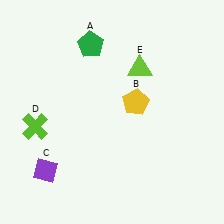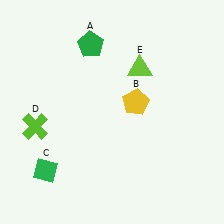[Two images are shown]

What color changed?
The diamond (C) changed from purple in Image 1 to green in Image 2.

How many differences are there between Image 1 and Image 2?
There is 1 difference between the two images.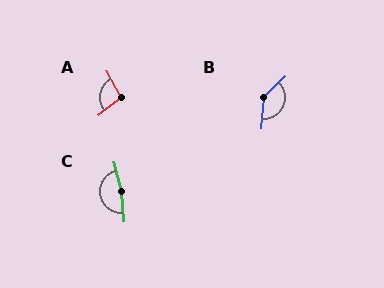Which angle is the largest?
C, at approximately 170 degrees.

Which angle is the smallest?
A, at approximately 99 degrees.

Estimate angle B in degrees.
Approximately 138 degrees.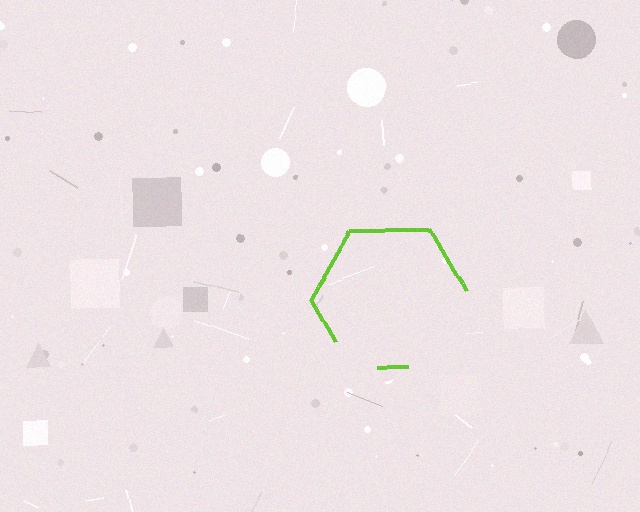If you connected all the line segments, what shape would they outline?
They would outline a hexagon.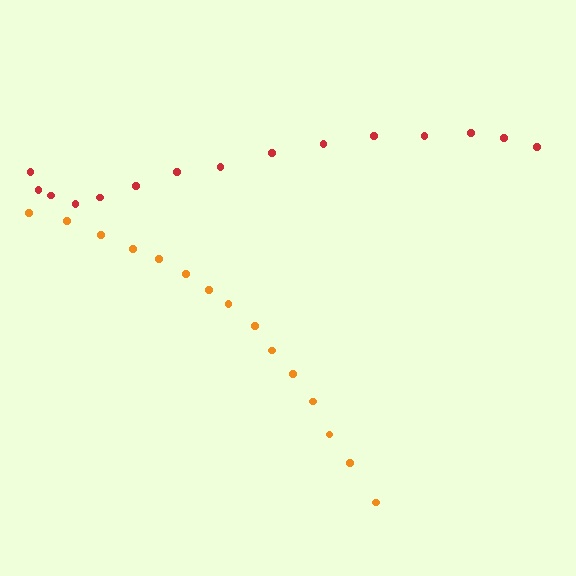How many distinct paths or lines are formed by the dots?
There are 2 distinct paths.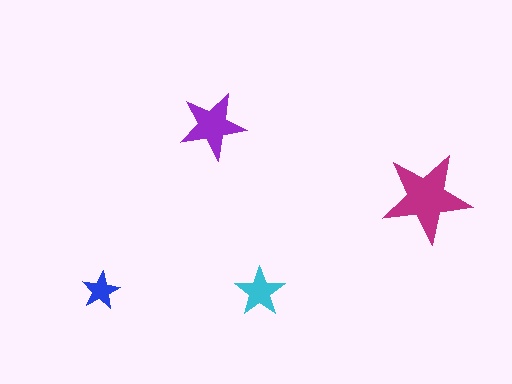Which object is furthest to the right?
The magenta star is rightmost.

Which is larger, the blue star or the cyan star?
The cyan one.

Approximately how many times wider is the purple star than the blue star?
About 1.5 times wider.